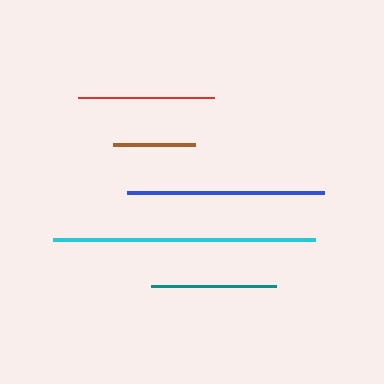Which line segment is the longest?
The cyan line is the longest at approximately 262 pixels.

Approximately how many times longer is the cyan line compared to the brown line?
The cyan line is approximately 3.2 times the length of the brown line.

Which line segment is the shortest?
The brown line is the shortest at approximately 82 pixels.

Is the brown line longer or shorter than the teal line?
The teal line is longer than the brown line.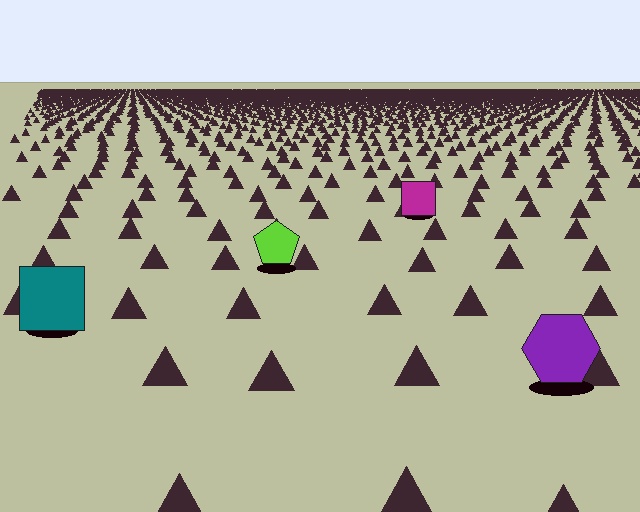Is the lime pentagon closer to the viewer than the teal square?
No. The teal square is closer — you can tell from the texture gradient: the ground texture is coarser near it.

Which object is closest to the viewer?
The purple hexagon is closest. The texture marks near it are larger and more spread out.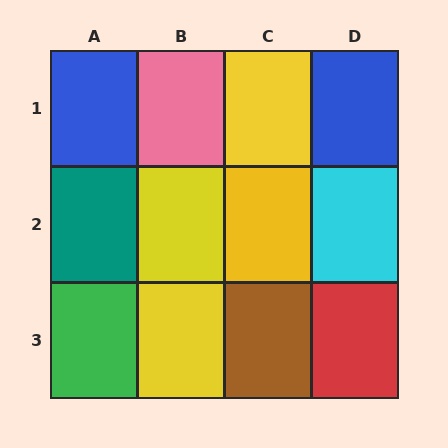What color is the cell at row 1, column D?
Blue.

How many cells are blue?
2 cells are blue.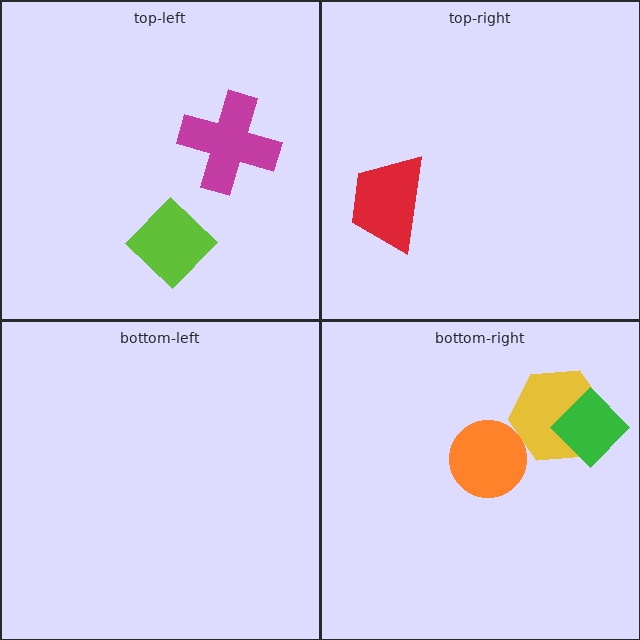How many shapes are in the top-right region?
1.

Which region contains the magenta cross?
The top-left region.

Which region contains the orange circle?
The bottom-right region.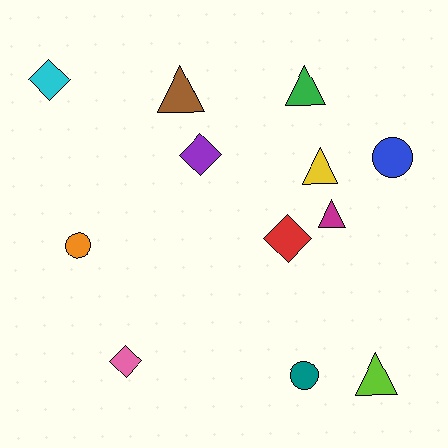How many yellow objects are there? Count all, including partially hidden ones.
There is 1 yellow object.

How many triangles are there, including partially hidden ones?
There are 5 triangles.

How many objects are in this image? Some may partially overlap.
There are 12 objects.